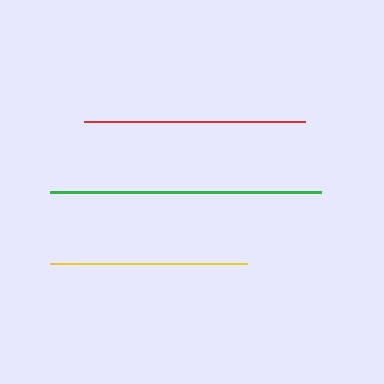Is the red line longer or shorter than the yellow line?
The red line is longer than the yellow line.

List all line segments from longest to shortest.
From longest to shortest: green, red, yellow.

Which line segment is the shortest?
The yellow line is the shortest at approximately 197 pixels.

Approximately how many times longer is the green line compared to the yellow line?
The green line is approximately 1.4 times the length of the yellow line.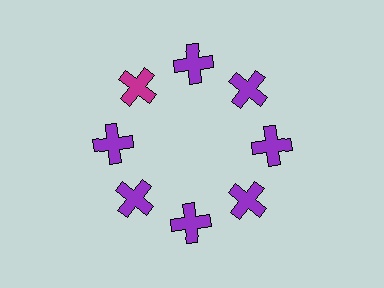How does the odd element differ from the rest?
It has a different color: magenta instead of purple.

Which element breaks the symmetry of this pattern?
The magenta cross at roughly the 10 o'clock position breaks the symmetry. All other shapes are purple crosses.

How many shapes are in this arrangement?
There are 8 shapes arranged in a ring pattern.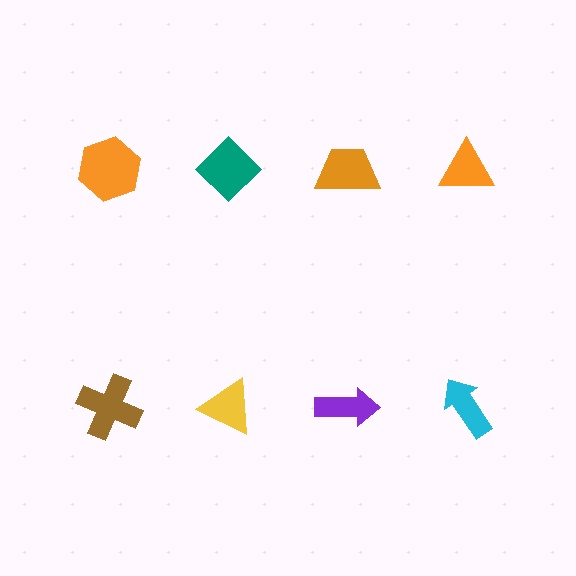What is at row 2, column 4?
A cyan arrow.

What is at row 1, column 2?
A teal diamond.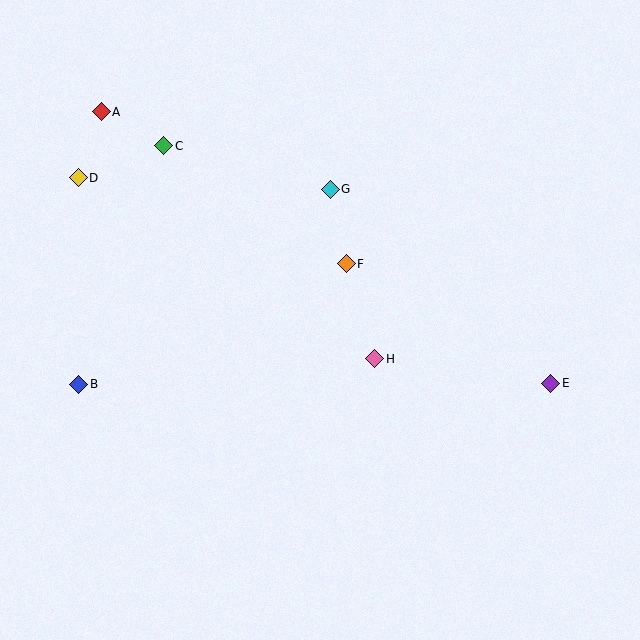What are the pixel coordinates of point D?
Point D is at (78, 178).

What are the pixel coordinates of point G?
Point G is at (330, 189).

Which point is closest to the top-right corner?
Point G is closest to the top-right corner.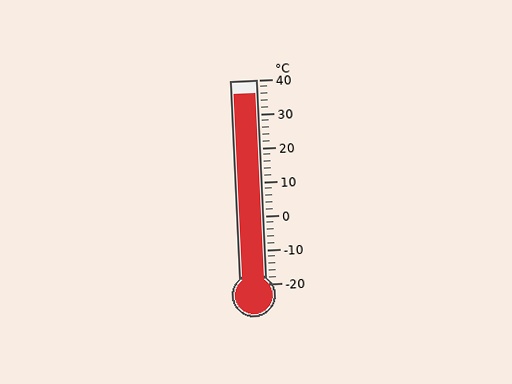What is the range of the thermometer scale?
The thermometer scale ranges from -20°C to 40°C.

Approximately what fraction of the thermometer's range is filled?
The thermometer is filled to approximately 95% of its range.